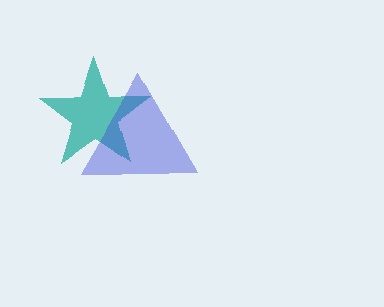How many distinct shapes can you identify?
There are 2 distinct shapes: a teal star, a blue triangle.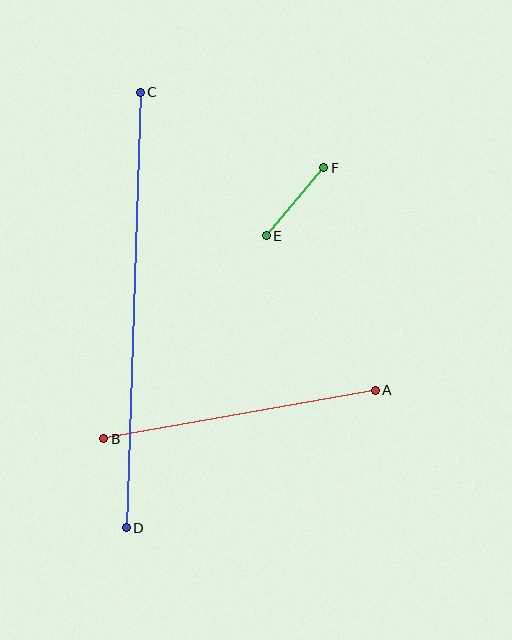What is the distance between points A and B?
The distance is approximately 275 pixels.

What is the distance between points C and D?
The distance is approximately 436 pixels.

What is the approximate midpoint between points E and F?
The midpoint is at approximately (295, 202) pixels.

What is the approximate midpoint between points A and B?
The midpoint is at approximately (240, 414) pixels.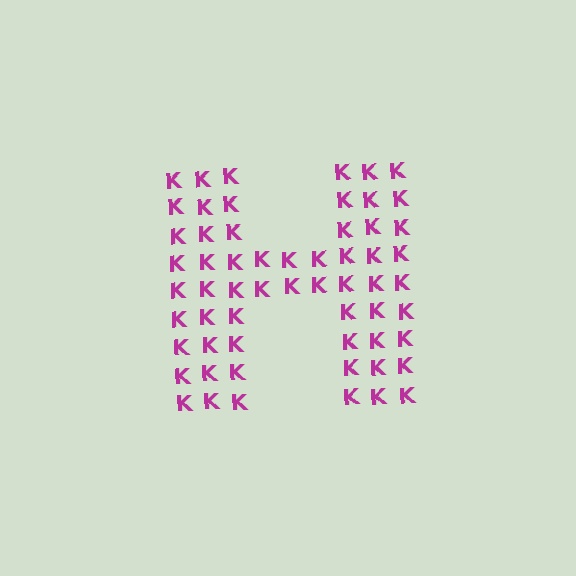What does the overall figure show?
The overall figure shows the letter H.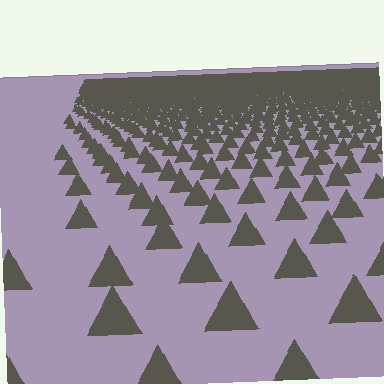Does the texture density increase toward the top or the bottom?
Density increases toward the top.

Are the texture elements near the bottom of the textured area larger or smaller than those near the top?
Larger. Near the bottom, elements are closer to the viewer and appear at a bigger on-screen size.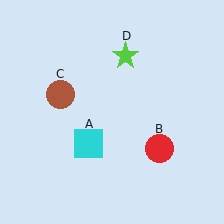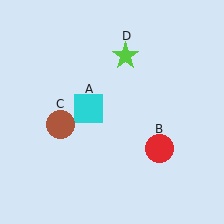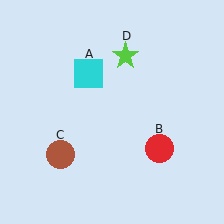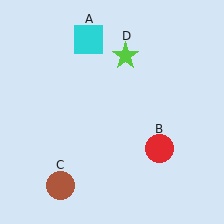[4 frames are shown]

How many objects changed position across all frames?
2 objects changed position: cyan square (object A), brown circle (object C).